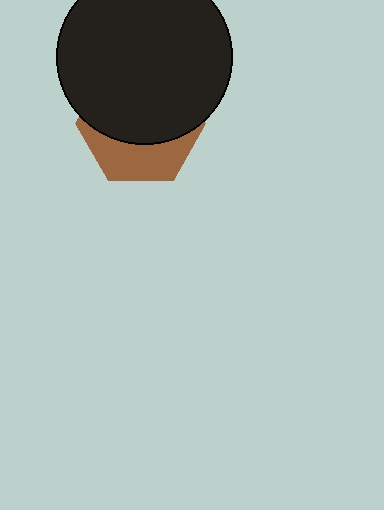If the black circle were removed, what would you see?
You would see the complete brown hexagon.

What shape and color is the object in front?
The object in front is a black circle.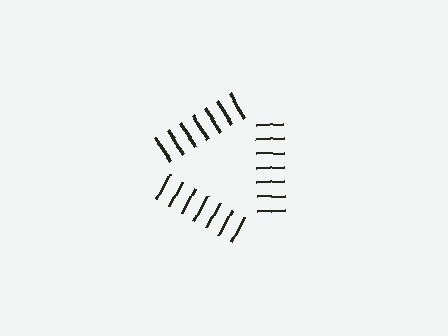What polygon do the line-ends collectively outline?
An illusory triangle — the line segments terminate on its edges but no continuous stroke is drawn.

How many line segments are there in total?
21 — 7 along each of the 3 edges.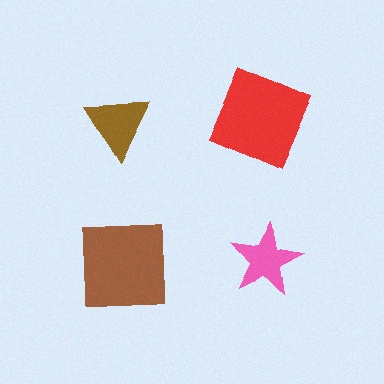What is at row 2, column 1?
A brown square.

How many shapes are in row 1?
2 shapes.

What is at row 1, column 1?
A brown triangle.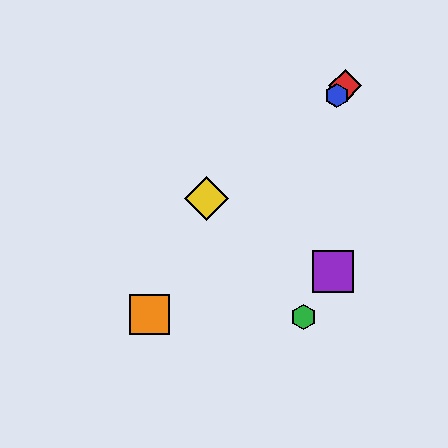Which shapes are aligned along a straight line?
The red diamond, the blue hexagon, the orange square are aligned along a straight line.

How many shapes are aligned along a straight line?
3 shapes (the red diamond, the blue hexagon, the orange square) are aligned along a straight line.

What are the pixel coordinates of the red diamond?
The red diamond is at (345, 86).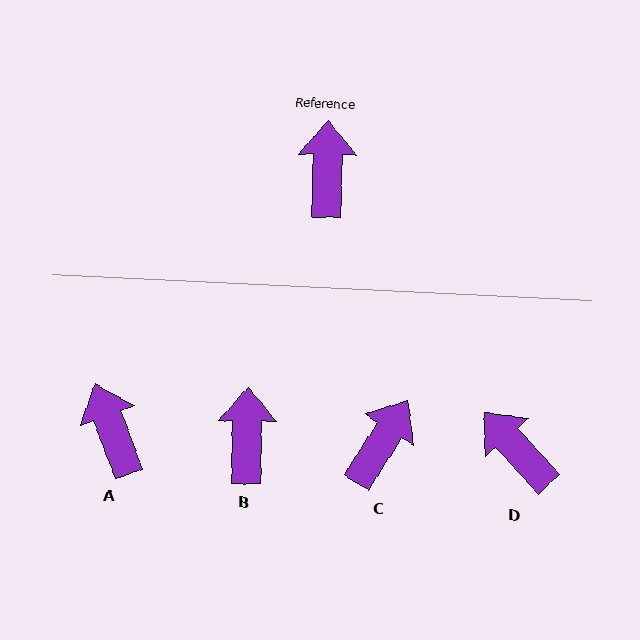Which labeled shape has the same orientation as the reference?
B.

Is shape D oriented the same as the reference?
No, it is off by about 43 degrees.